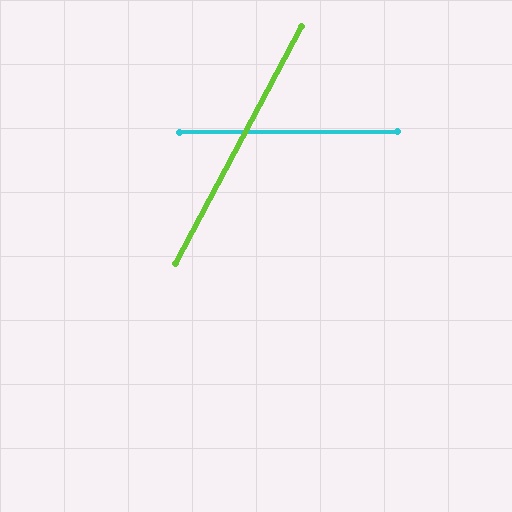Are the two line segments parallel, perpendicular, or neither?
Neither parallel nor perpendicular — they differ by about 62°.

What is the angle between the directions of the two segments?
Approximately 62 degrees.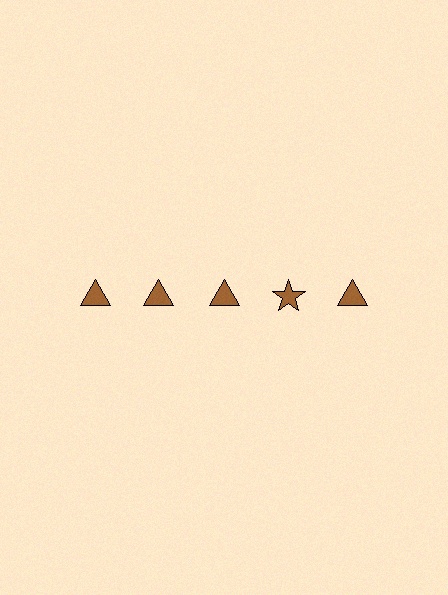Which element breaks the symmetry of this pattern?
The brown star in the top row, second from right column breaks the symmetry. All other shapes are brown triangles.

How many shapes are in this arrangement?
There are 5 shapes arranged in a grid pattern.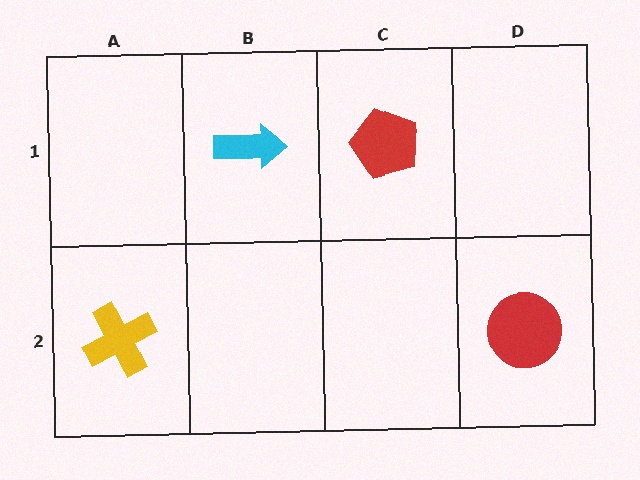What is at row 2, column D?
A red circle.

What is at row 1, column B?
A cyan arrow.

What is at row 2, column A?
A yellow cross.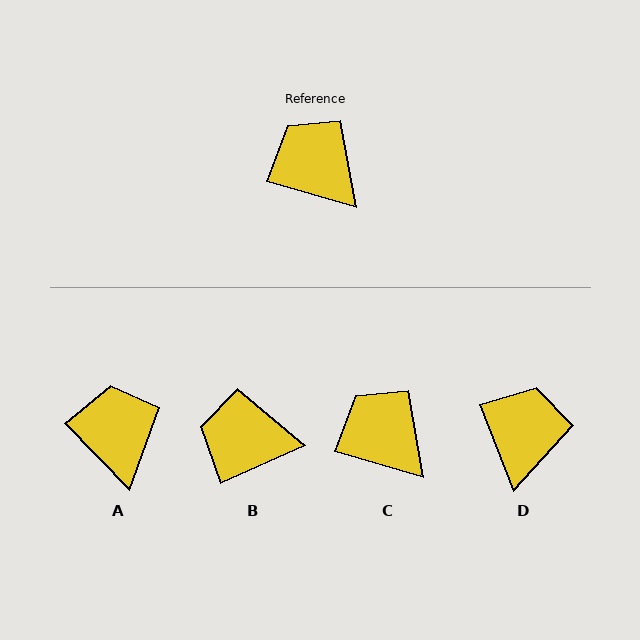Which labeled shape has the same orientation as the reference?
C.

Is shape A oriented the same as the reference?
No, it is off by about 30 degrees.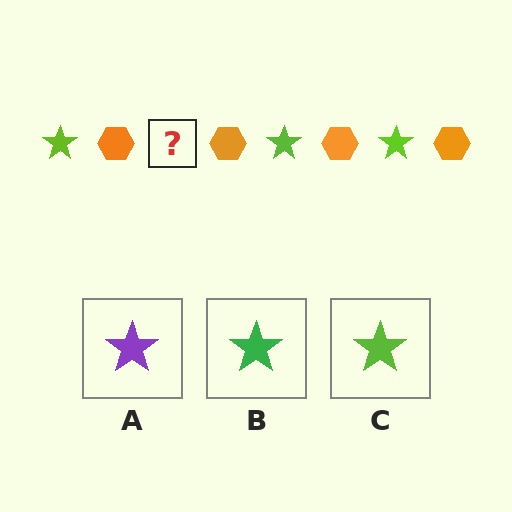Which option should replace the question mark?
Option C.